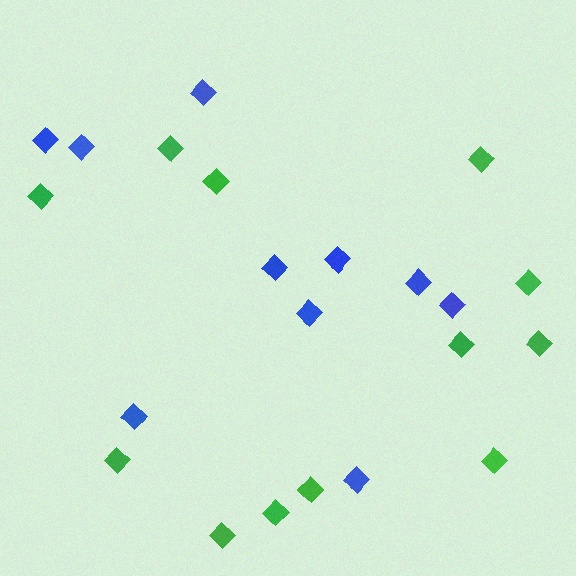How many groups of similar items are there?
There are 2 groups: one group of blue diamonds (10) and one group of green diamonds (12).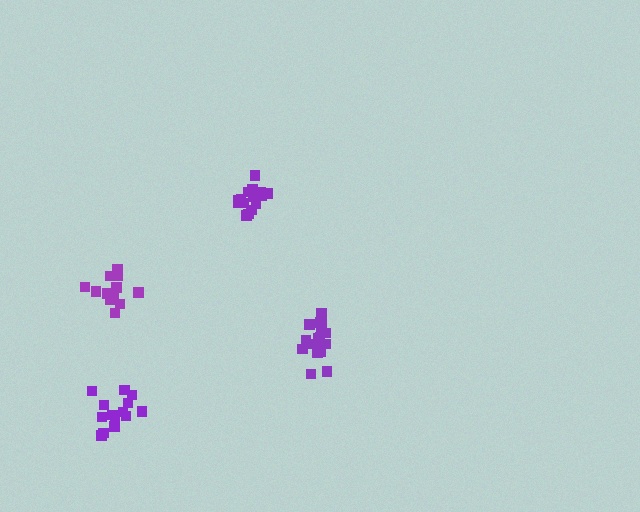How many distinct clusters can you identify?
There are 4 distinct clusters.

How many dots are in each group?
Group 1: 19 dots, Group 2: 14 dots, Group 3: 15 dots, Group 4: 14 dots (62 total).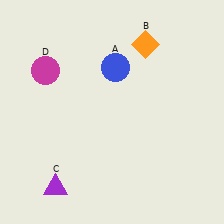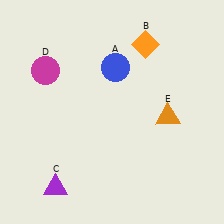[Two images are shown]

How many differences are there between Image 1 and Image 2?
There is 1 difference between the two images.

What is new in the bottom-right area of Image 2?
An orange triangle (E) was added in the bottom-right area of Image 2.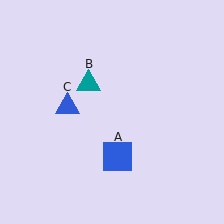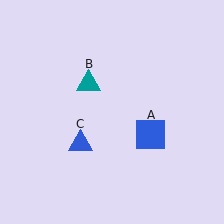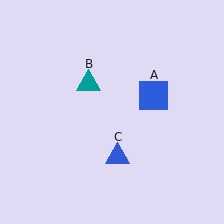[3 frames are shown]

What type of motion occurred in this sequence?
The blue square (object A), blue triangle (object C) rotated counterclockwise around the center of the scene.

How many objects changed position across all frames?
2 objects changed position: blue square (object A), blue triangle (object C).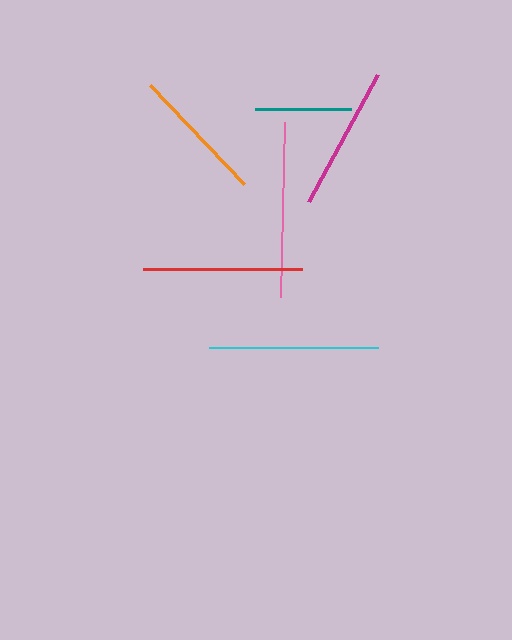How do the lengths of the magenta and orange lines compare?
The magenta and orange lines are approximately the same length.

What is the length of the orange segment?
The orange segment is approximately 137 pixels long.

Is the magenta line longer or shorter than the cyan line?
The cyan line is longer than the magenta line.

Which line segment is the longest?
The pink line is the longest at approximately 175 pixels.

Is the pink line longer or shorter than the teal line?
The pink line is longer than the teal line.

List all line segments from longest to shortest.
From longest to shortest: pink, cyan, red, magenta, orange, teal.